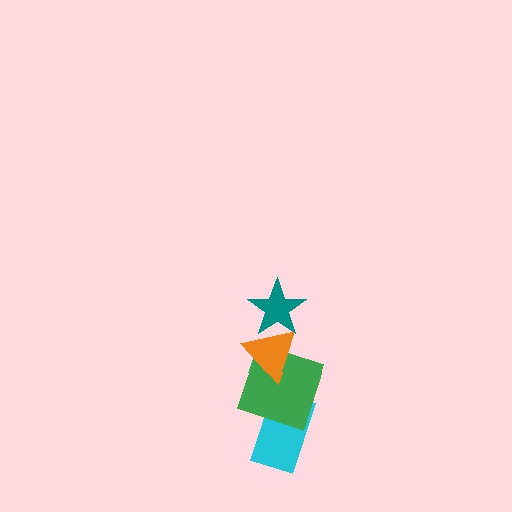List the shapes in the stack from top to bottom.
From top to bottom: the teal star, the orange triangle, the green square, the cyan rectangle.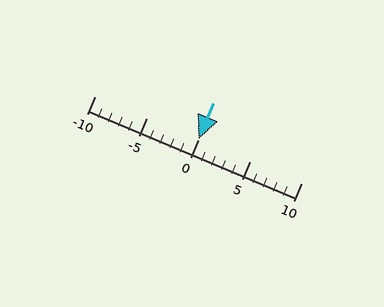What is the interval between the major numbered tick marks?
The major tick marks are spaced 5 units apart.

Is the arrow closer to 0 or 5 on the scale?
The arrow is closer to 0.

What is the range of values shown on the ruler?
The ruler shows values from -10 to 10.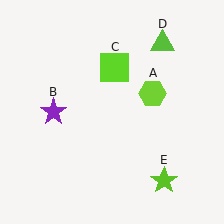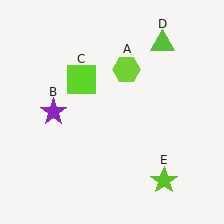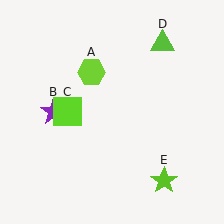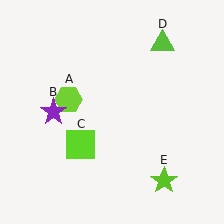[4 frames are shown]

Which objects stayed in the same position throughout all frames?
Purple star (object B) and lime triangle (object D) and lime star (object E) remained stationary.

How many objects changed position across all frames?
2 objects changed position: lime hexagon (object A), lime square (object C).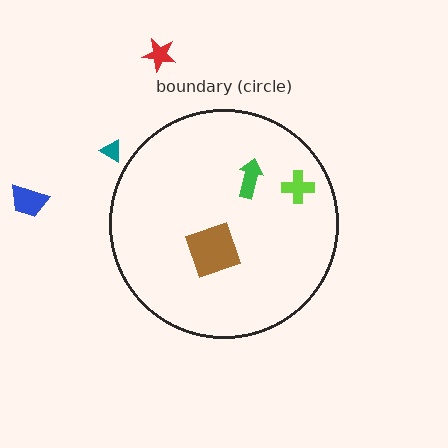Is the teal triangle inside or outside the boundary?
Outside.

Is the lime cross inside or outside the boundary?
Inside.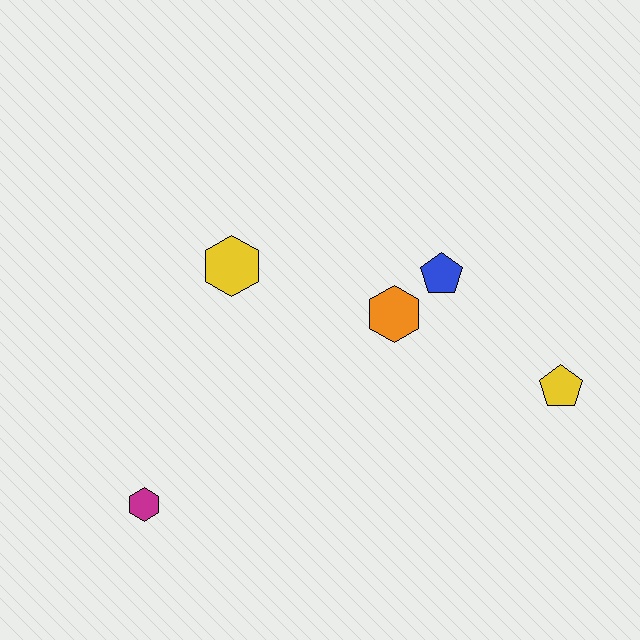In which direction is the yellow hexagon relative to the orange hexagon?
The yellow hexagon is to the left of the orange hexagon.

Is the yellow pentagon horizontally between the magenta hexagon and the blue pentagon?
No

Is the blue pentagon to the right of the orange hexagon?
Yes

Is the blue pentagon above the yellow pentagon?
Yes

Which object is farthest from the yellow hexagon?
The yellow pentagon is farthest from the yellow hexagon.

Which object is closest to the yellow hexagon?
The orange hexagon is closest to the yellow hexagon.